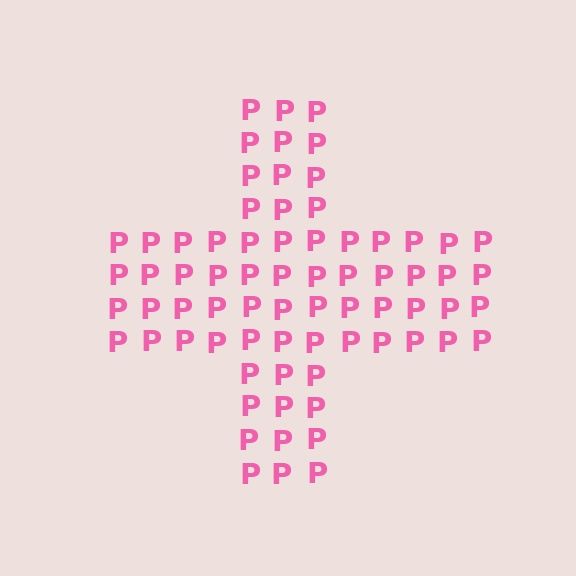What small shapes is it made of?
It is made of small letter P's.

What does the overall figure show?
The overall figure shows a cross.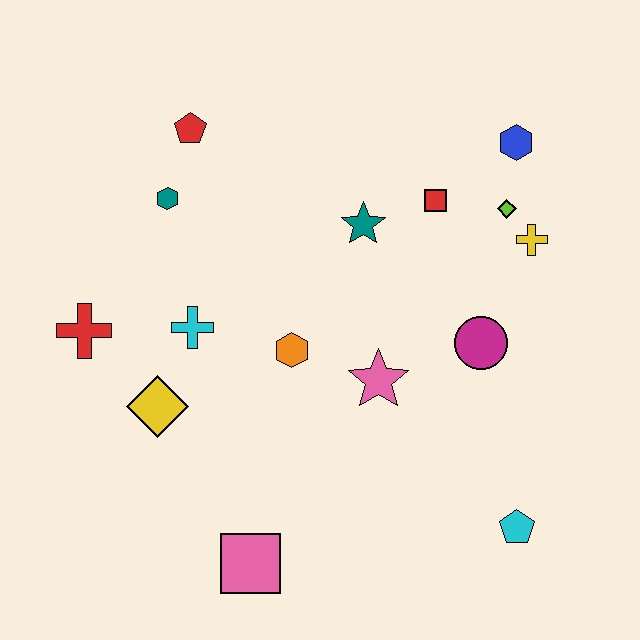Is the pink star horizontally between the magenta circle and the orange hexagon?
Yes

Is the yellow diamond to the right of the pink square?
No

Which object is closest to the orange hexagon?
The pink star is closest to the orange hexagon.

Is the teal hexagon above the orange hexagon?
Yes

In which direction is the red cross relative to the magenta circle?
The red cross is to the left of the magenta circle.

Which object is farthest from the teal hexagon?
The cyan pentagon is farthest from the teal hexagon.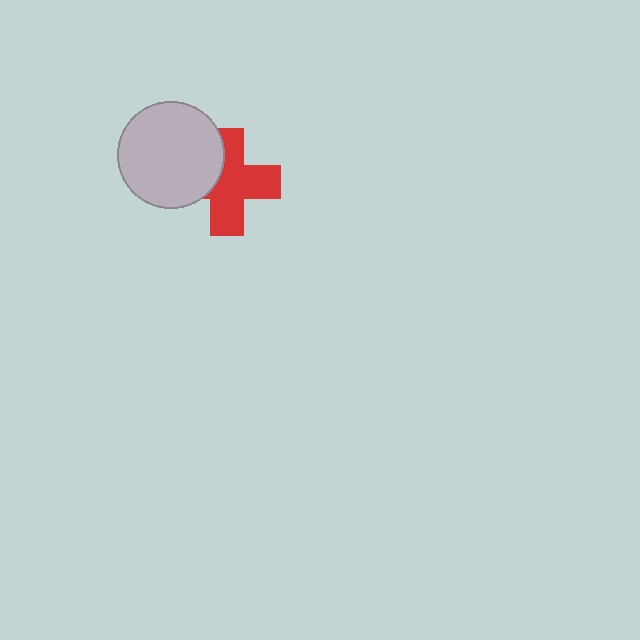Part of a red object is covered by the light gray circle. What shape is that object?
It is a cross.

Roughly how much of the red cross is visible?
Most of it is visible (roughly 68%).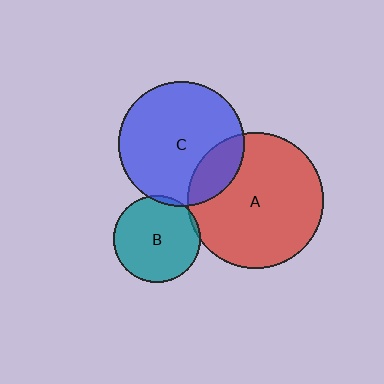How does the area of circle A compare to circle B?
Approximately 2.4 times.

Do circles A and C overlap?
Yes.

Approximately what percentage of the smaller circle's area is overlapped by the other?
Approximately 20%.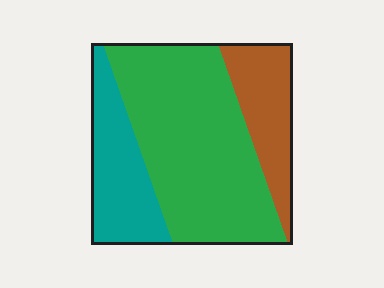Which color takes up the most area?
Green, at roughly 55%.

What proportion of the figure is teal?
Teal covers around 25% of the figure.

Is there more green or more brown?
Green.